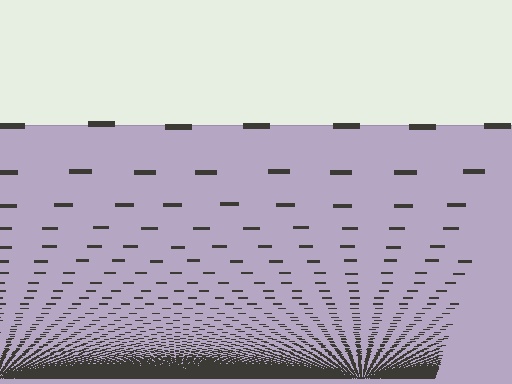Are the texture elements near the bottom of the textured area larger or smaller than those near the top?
Smaller. The gradient is inverted — elements near the bottom are smaller and denser.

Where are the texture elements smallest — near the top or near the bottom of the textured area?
Near the bottom.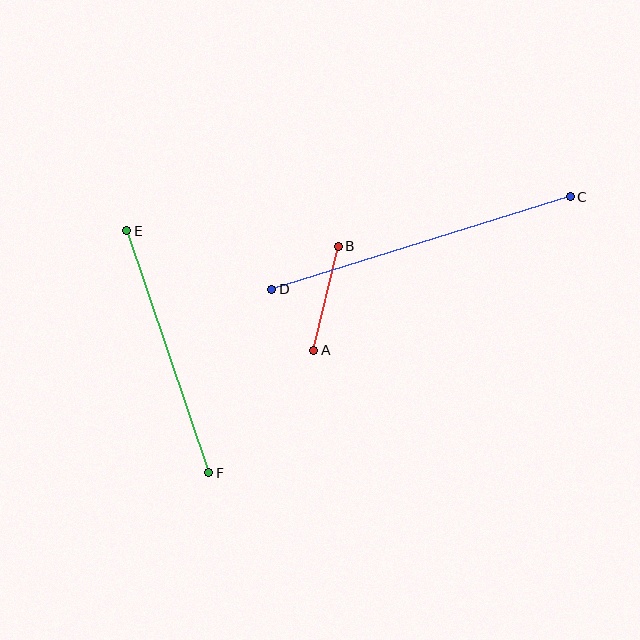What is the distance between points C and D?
The distance is approximately 312 pixels.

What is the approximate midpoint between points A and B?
The midpoint is at approximately (326, 298) pixels.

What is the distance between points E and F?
The distance is approximately 256 pixels.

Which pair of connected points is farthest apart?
Points C and D are farthest apart.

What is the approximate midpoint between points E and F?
The midpoint is at approximately (168, 352) pixels.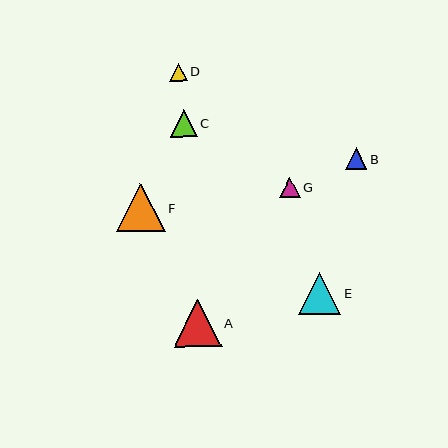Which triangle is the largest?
Triangle F is the largest with a size of approximately 48 pixels.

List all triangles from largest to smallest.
From largest to smallest: F, A, E, C, B, G, D.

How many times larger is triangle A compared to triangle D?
Triangle A is approximately 2.7 times the size of triangle D.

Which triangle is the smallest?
Triangle D is the smallest with a size of approximately 17 pixels.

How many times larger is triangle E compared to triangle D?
Triangle E is approximately 2.4 times the size of triangle D.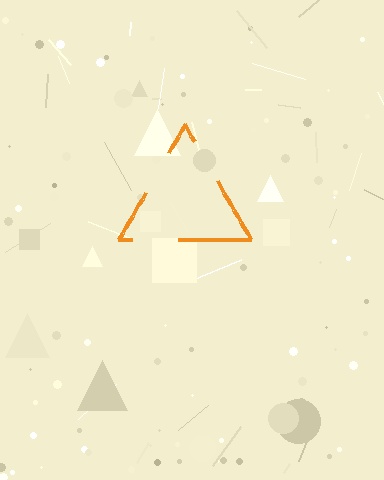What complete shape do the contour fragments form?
The contour fragments form a triangle.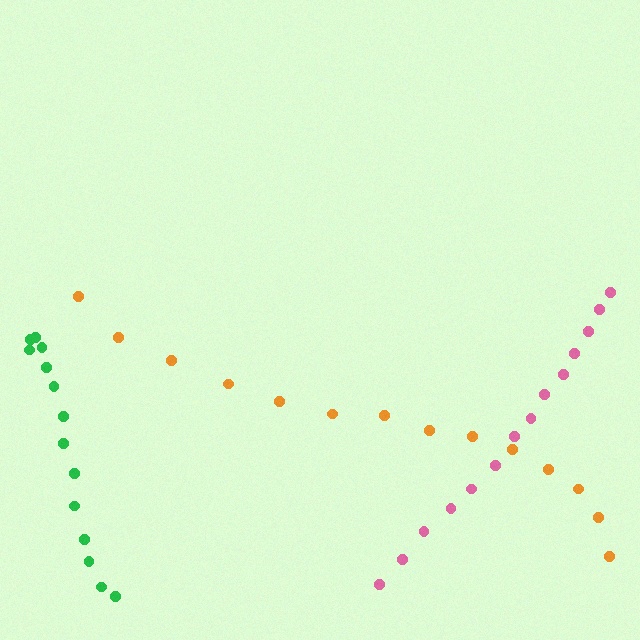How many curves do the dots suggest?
There are 3 distinct paths.